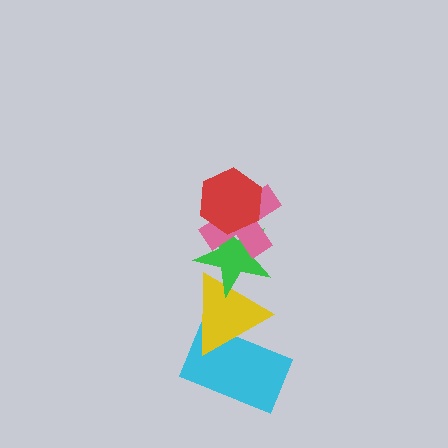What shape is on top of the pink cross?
The red hexagon is on top of the pink cross.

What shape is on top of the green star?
The pink cross is on top of the green star.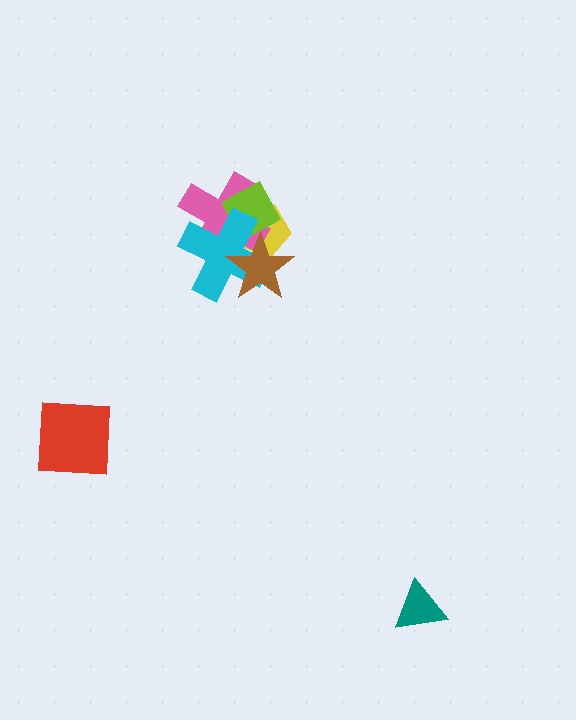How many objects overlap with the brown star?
4 objects overlap with the brown star.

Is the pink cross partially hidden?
Yes, it is partially covered by another shape.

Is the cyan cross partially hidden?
Yes, it is partially covered by another shape.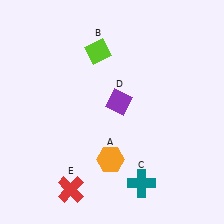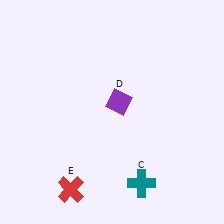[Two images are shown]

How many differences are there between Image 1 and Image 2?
There are 2 differences between the two images.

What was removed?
The lime diamond (B), the orange hexagon (A) were removed in Image 2.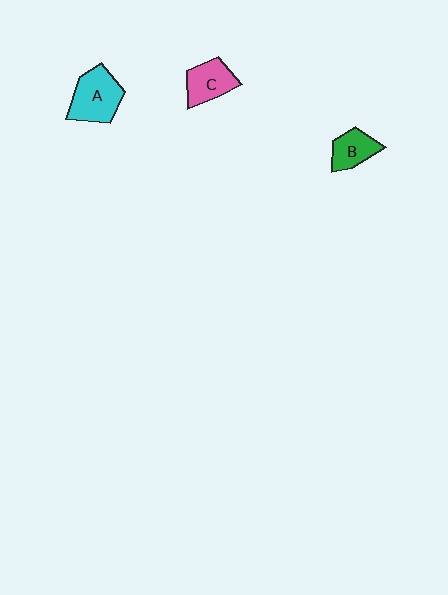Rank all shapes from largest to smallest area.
From largest to smallest: A (cyan), C (pink), B (green).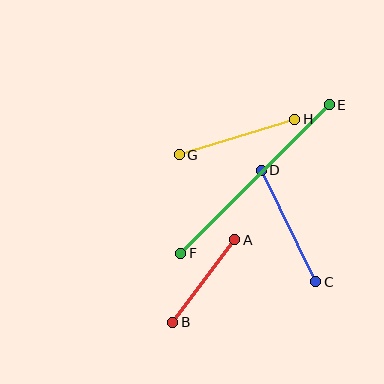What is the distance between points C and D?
The distance is approximately 124 pixels.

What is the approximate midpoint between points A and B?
The midpoint is at approximately (204, 281) pixels.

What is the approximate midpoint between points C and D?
The midpoint is at approximately (288, 226) pixels.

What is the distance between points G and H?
The distance is approximately 121 pixels.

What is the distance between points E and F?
The distance is approximately 210 pixels.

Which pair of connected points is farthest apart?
Points E and F are farthest apart.